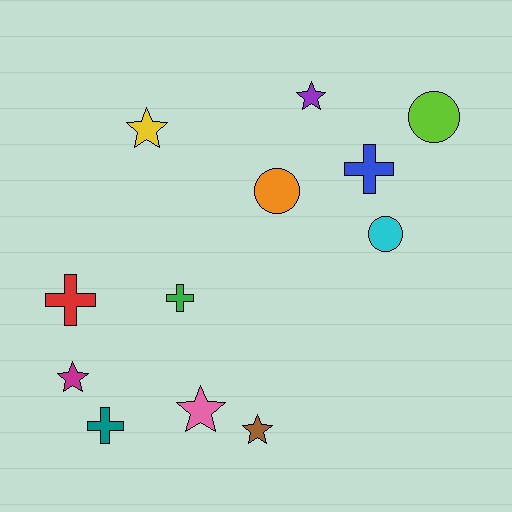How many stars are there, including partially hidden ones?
There are 5 stars.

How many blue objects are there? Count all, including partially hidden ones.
There is 1 blue object.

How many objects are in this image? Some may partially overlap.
There are 12 objects.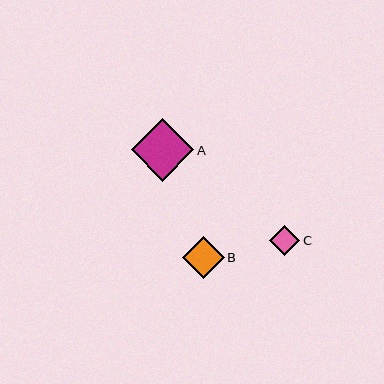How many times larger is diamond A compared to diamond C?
Diamond A is approximately 2.1 times the size of diamond C.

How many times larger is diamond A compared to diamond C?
Diamond A is approximately 2.1 times the size of diamond C.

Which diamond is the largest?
Diamond A is the largest with a size of approximately 62 pixels.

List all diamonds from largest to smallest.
From largest to smallest: A, B, C.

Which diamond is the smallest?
Diamond C is the smallest with a size of approximately 30 pixels.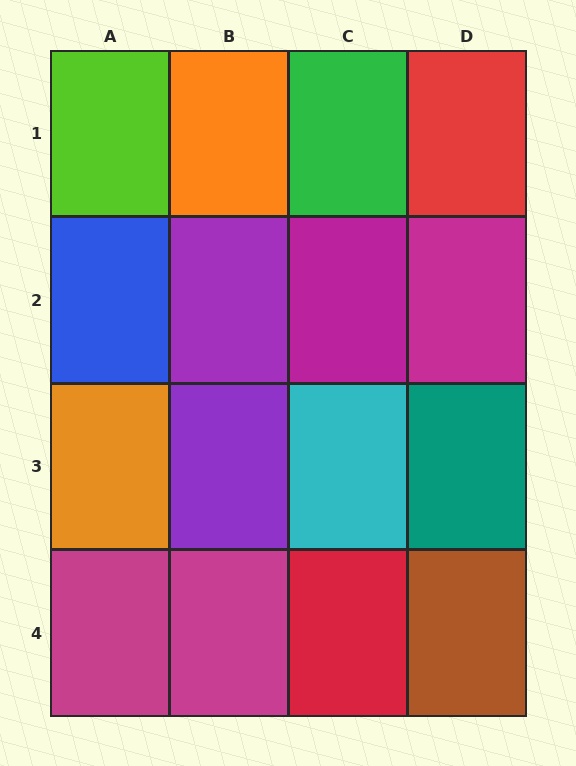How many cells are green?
1 cell is green.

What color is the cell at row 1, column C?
Green.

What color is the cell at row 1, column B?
Orange.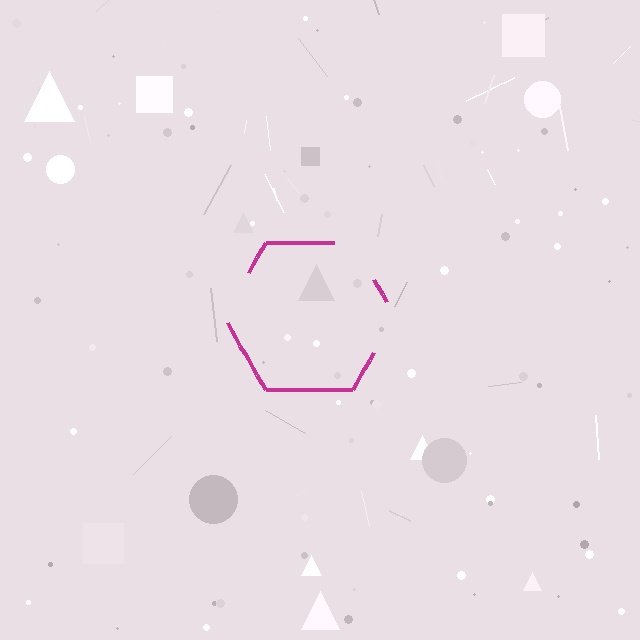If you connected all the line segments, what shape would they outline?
They would outline a hexagon.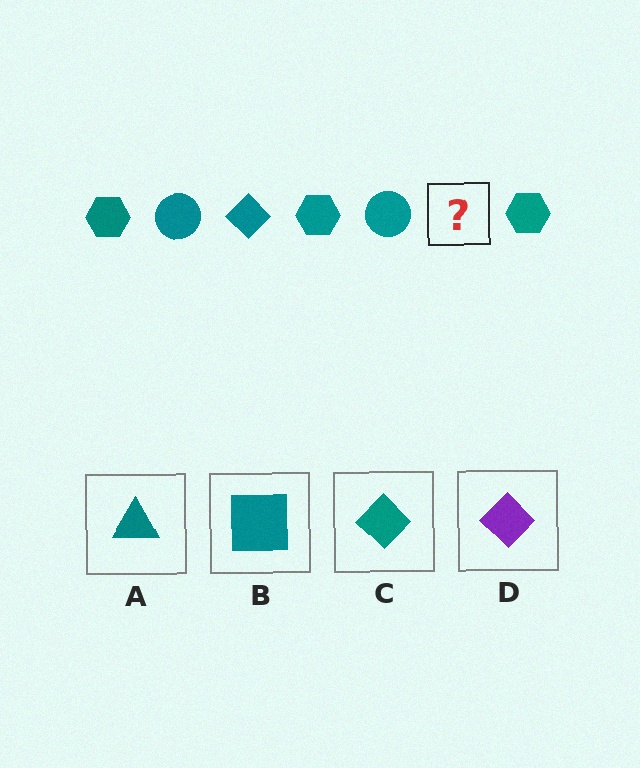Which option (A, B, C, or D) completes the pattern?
C.